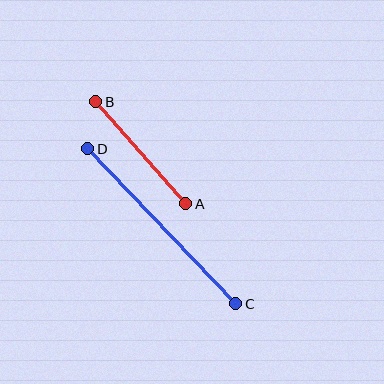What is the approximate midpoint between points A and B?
The midpoint is at approximately (141, 153) pixels.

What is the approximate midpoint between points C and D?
The midpoint is at approximately (162, 226) pixels.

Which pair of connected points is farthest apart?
Points C and D are farthest apart.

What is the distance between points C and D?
The distance is approximately 215 pixels.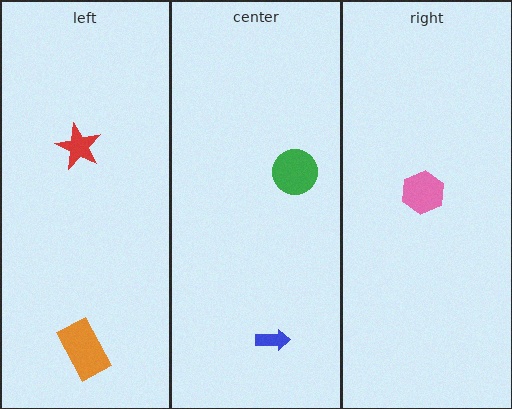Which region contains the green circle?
The center region.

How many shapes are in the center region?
2.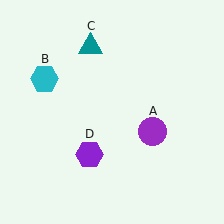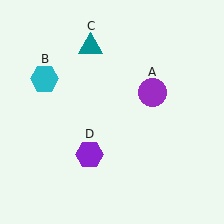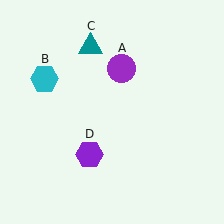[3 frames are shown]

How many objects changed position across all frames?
1 object changed position: purple circle (object A).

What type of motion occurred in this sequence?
The purple circle (object A) rotated counterclockwise around the center of the scene.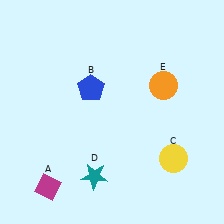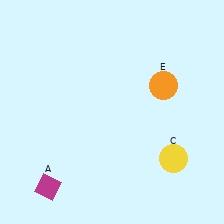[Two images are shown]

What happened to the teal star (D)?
The teal star (D) was removed in Image 2. It was in the bottom-left area of Image 1.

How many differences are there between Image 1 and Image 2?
There are 2 differences between the two images.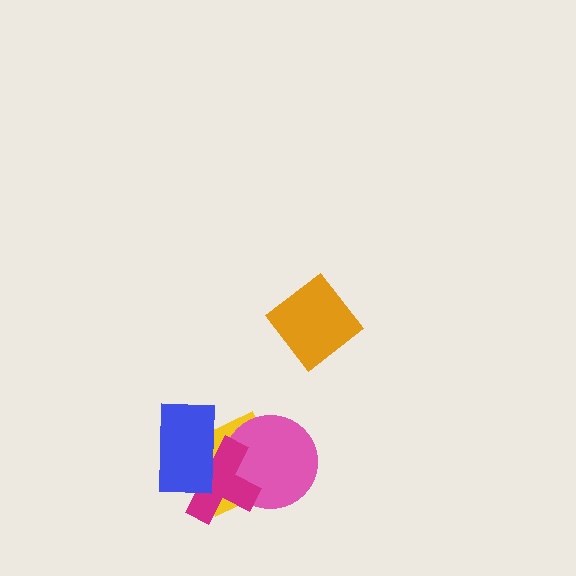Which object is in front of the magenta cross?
The blue rectangle is in front of the magenta cross.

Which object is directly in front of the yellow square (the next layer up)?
The pink circle is directly in front of the yellow square.